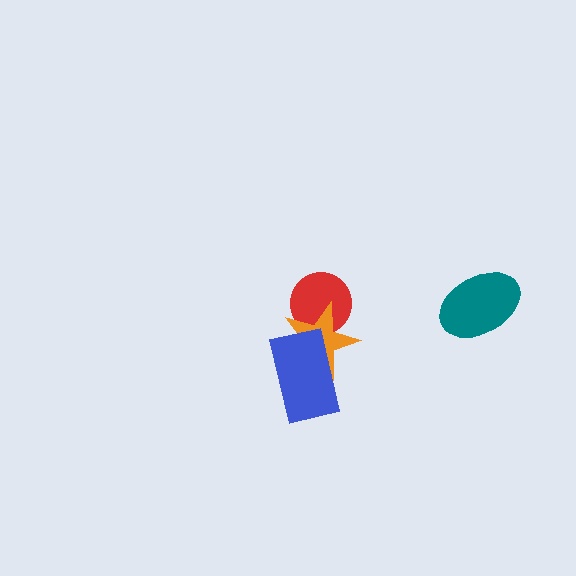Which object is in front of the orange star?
The blue rectangle is in front of the orange star.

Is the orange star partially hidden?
Yes, it is partially covered by another shape.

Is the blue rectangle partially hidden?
No, no other shape covers it.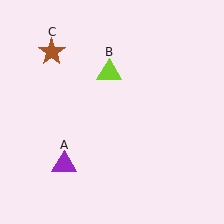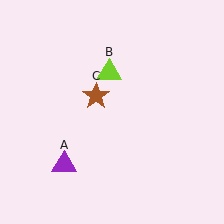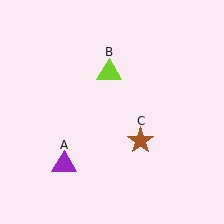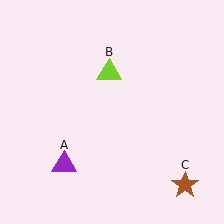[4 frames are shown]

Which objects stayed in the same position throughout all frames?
Purple triangle (object A) and lime triangle (object B) remained stationary.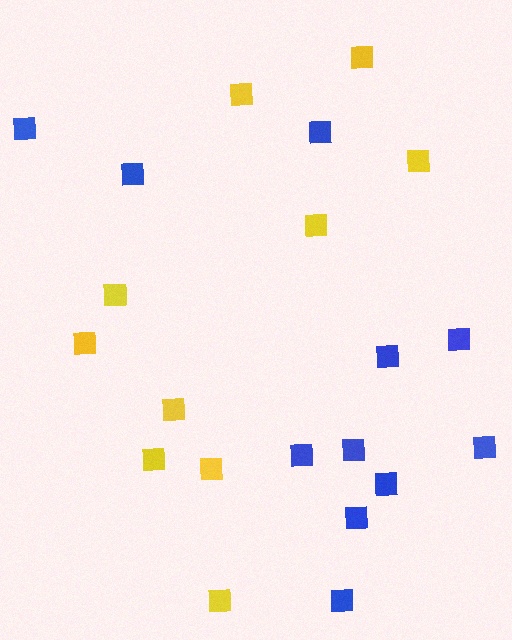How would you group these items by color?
There are 2 groups: one group of blue squares (11) and one group of yellow squares (10).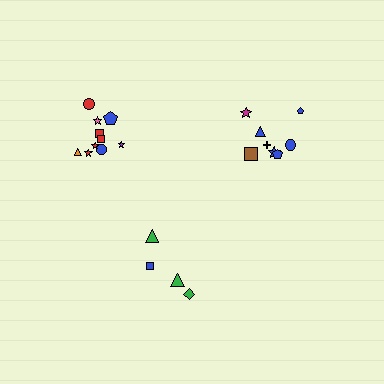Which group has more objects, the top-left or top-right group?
The top-left group.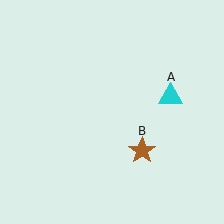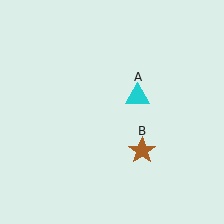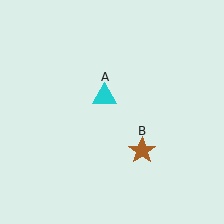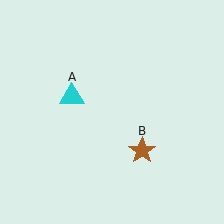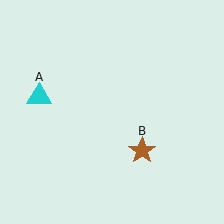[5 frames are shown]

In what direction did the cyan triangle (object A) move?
The cyan triangle (object A) moved left.